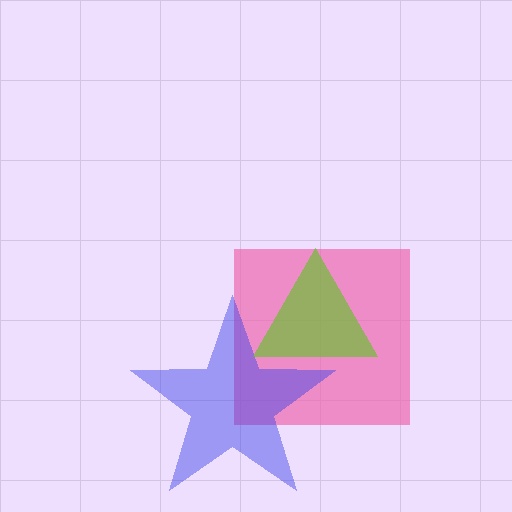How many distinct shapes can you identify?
There are 3 distinct shapes: a pink square, a blue star, a lime triangle.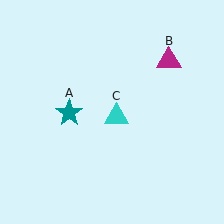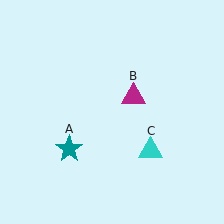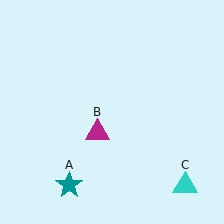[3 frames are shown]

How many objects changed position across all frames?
3 objects changed position: teal star (object A), magenta triangle (object B), cyan triangle (object C).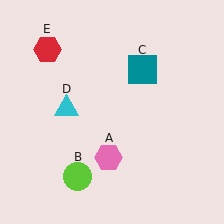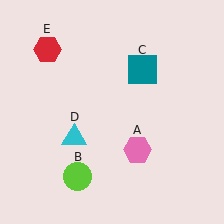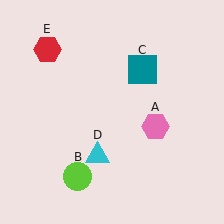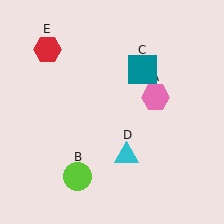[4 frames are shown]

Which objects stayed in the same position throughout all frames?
Lime circle (object B) and teal square (object C) and red hexagon (object E) remained stationary.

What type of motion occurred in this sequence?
The pink hexagon (object A), cyan triangle (object D) rotated counterclockwise around the center of the scene.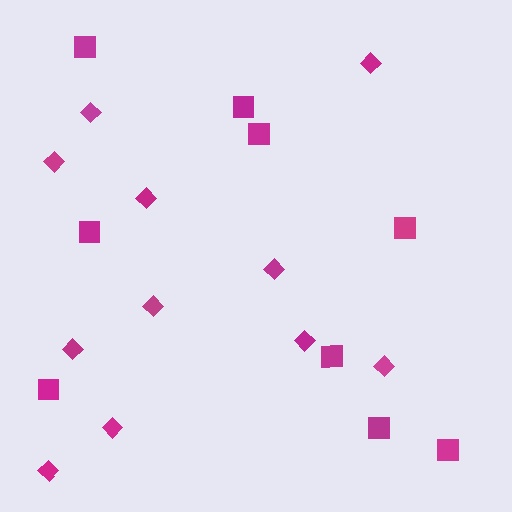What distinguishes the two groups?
There are 2 groups: one group of squares (9) and one group of diamonds (11).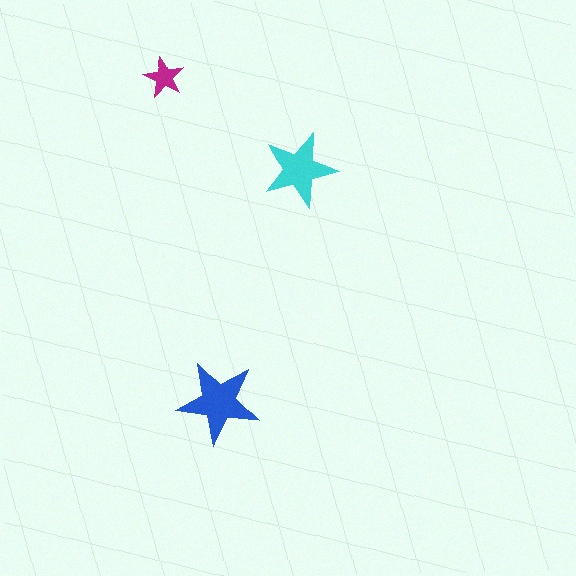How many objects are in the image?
There are 3 objects in the image.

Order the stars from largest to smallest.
the blue one, the cyan one, the magenta one.